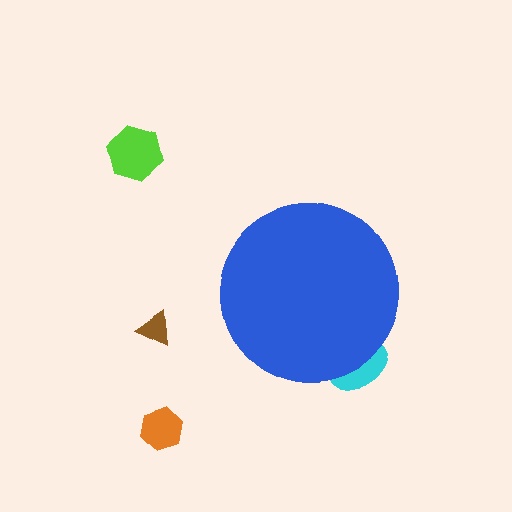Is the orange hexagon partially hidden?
No, the orange hexagon is fully visible.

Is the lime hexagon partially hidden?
No, the lime hexagon is fully visible.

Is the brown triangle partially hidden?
No, the brown triangle is fully visible.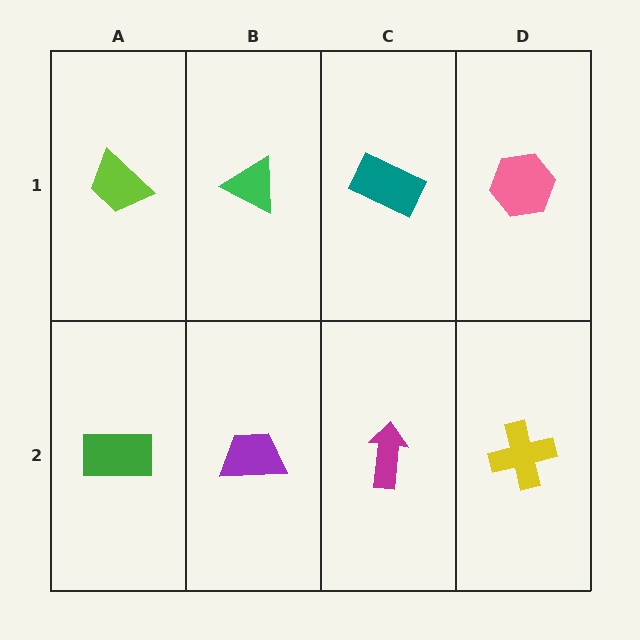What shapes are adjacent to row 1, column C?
A magenta arrow (row 2, column C), a green triangle (row 1, column B), a pink hexagon (row 1, column D).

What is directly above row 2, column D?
A pink hexagon.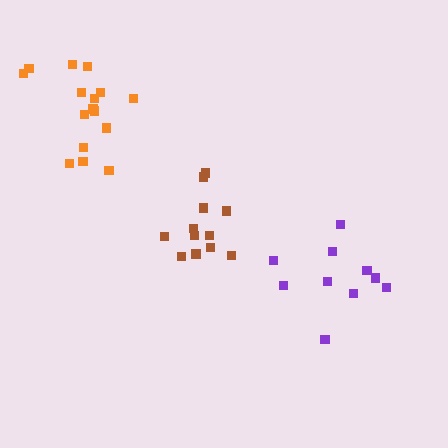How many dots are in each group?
Group 1: 12 dots, Group 2: 16 dots, Group 3: 10 dots (38 total).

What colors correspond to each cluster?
The clusters are colored: brown, orange, purple.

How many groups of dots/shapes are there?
There are 3 groups.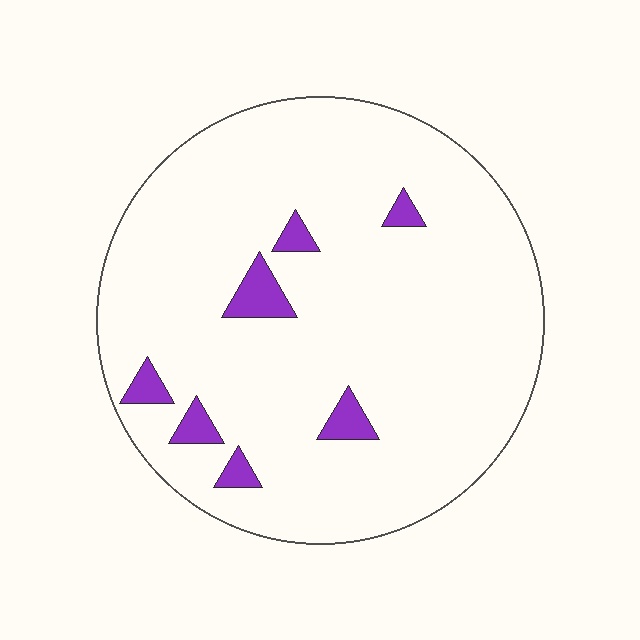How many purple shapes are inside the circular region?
7.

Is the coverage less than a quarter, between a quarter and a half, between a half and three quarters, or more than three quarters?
Less than a quarter.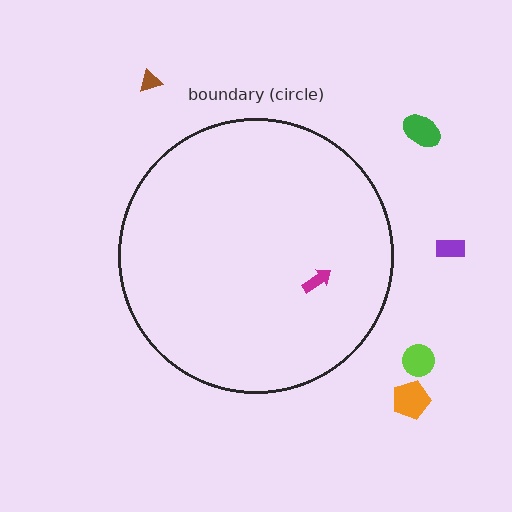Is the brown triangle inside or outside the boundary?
Outside.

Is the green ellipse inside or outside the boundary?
Outside.